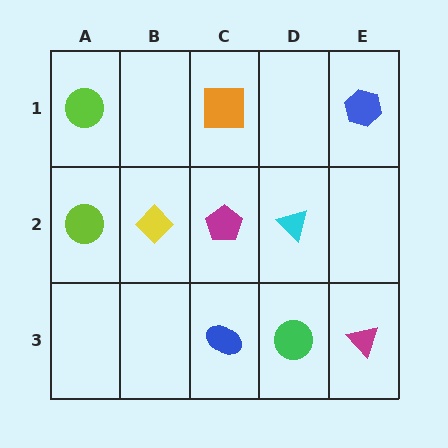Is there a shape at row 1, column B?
No, that cell is empty.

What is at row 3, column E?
A magenta triangle.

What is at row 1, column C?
An orange square.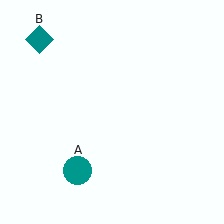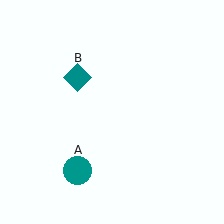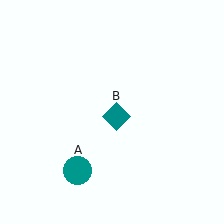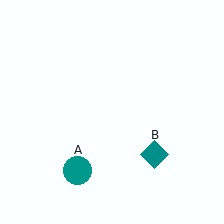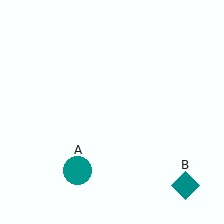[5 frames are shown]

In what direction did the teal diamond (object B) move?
The teal diamond (object B) moved down and to the right.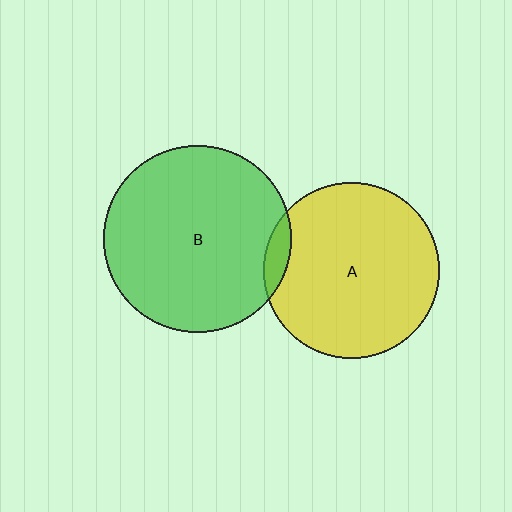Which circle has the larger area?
Circle B (green).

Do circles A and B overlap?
Yes.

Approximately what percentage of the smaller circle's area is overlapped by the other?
Approximately 5%.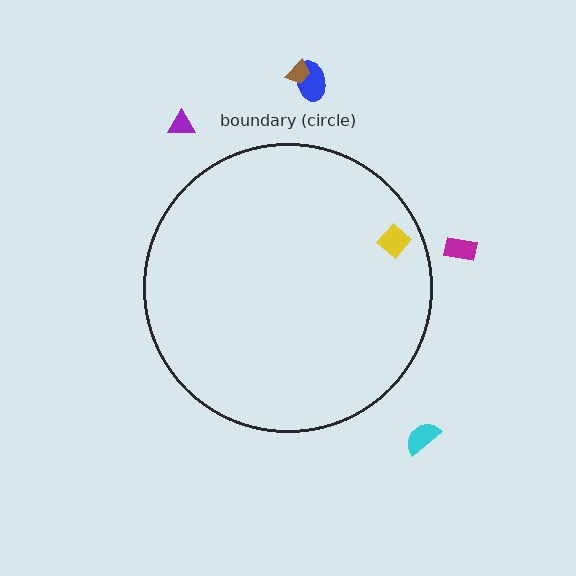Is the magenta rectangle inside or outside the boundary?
Outside.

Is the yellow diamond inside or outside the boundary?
Inside.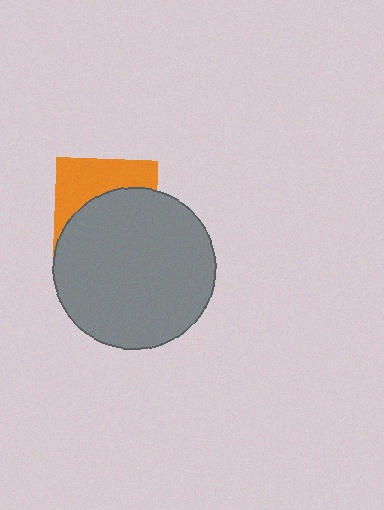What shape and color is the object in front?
The object in front is a gray circle.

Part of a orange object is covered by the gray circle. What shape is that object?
It is a square.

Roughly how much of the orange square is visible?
A small part of it is visible (roughly 41%).